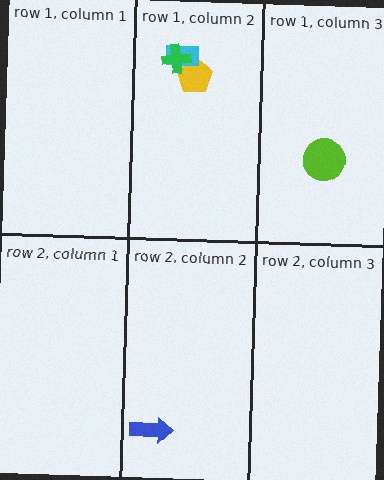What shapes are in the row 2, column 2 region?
The blue arrow.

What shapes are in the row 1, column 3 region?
The lime circle.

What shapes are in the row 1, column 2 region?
The yellow pentagon, the cyan rectangle, the green cross.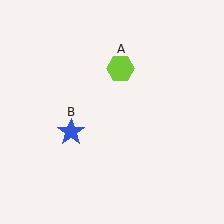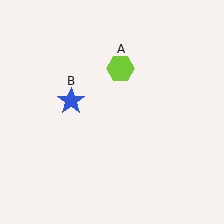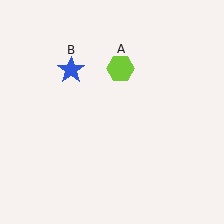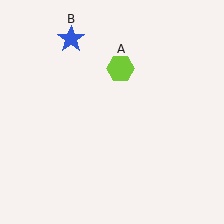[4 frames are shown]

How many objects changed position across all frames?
1 object changed position: blue star (object B).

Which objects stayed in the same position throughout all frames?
Lime hexagon (object A) remained stationary.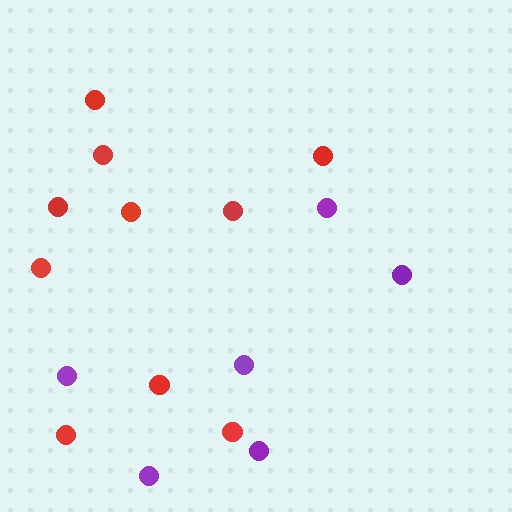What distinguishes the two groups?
There are 2 groups: one group of purple circles (6) and one group of red circles (10).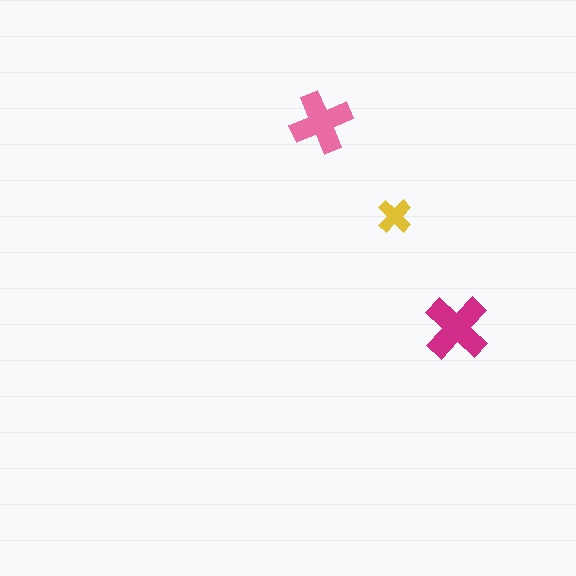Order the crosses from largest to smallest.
the magenta one, the pink one, the yellow one.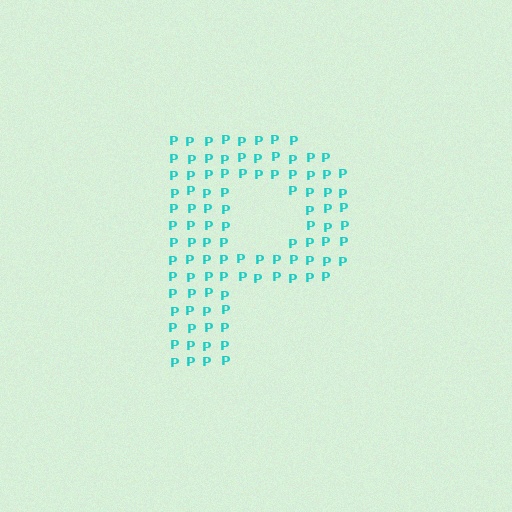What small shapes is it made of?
It is made of small letter P's.